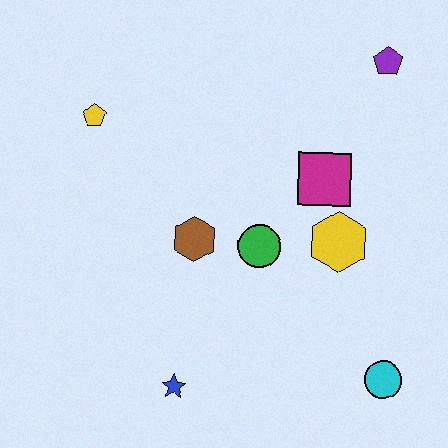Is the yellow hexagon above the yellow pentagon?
No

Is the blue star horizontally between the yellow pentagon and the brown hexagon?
Yes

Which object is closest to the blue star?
The brown hexagon is closest to the blue star.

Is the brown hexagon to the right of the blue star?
Yes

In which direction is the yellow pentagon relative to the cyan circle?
The yellow pentagon is to the left of the cyan circle.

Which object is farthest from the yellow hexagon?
The yellow pentagon is farthest from the yellow hexagon.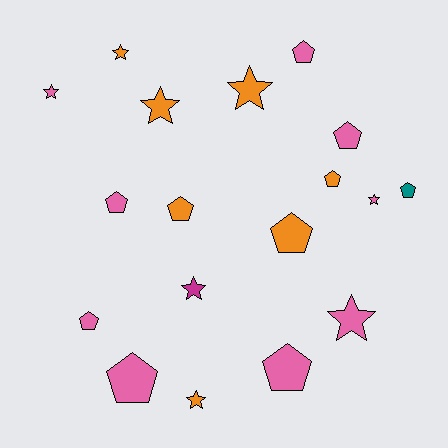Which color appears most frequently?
Pink, with 9 objects.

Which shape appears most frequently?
Pentagon, with 10 objects.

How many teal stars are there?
There are no teal stars.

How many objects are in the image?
There are 18 objects.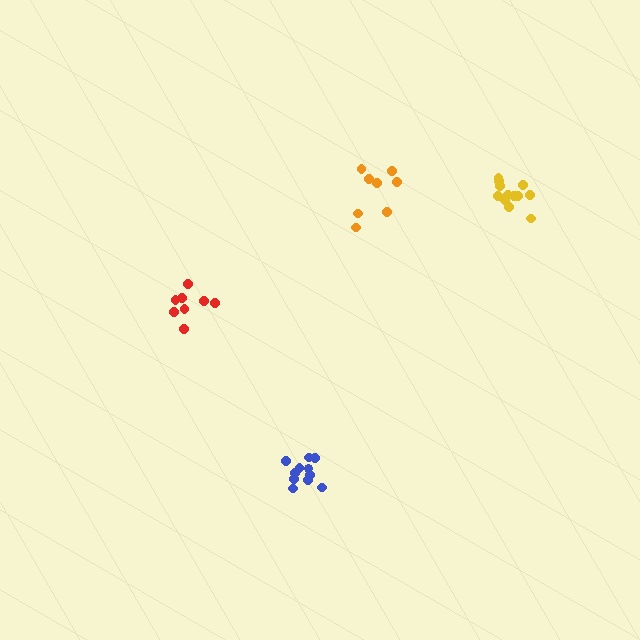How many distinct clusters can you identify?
There are 4 distinct clusters.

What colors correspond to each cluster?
The clusters are colored: orange, red, yellow, blue.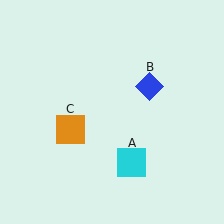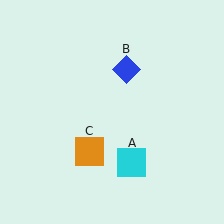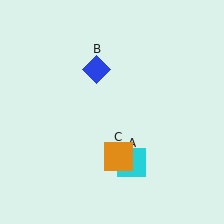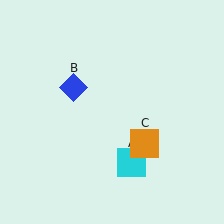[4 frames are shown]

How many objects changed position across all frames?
2 objects changed position: blue diamond (object B), orange square (object C).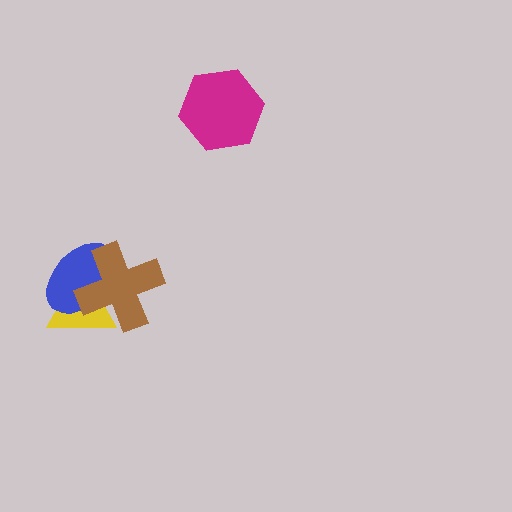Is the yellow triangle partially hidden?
Yes, it is partially covered by another shape.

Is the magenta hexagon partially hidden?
No, no other shape covers it.